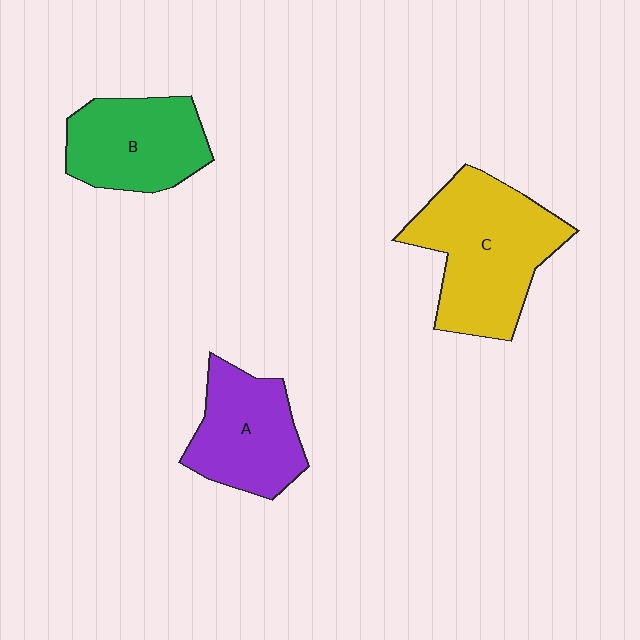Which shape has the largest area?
Shape C (yellow).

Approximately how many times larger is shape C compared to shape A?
Approximately 1.5 times.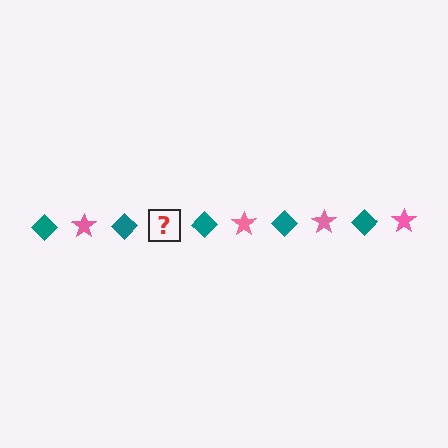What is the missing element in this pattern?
The missing element is a pink star.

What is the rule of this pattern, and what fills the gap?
The rule is that the pattern alternates between teal diamond and pink star. The gap should be filled with a pink star.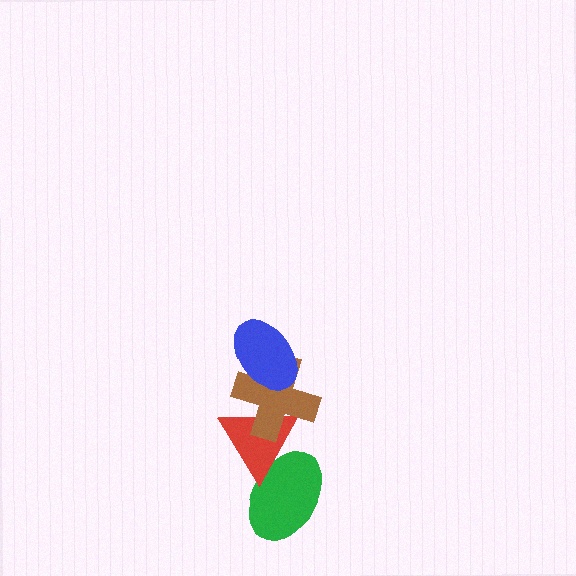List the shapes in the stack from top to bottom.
From top to bottom: the blue ellipse, the brown cross, the red triangle, the green ellipse.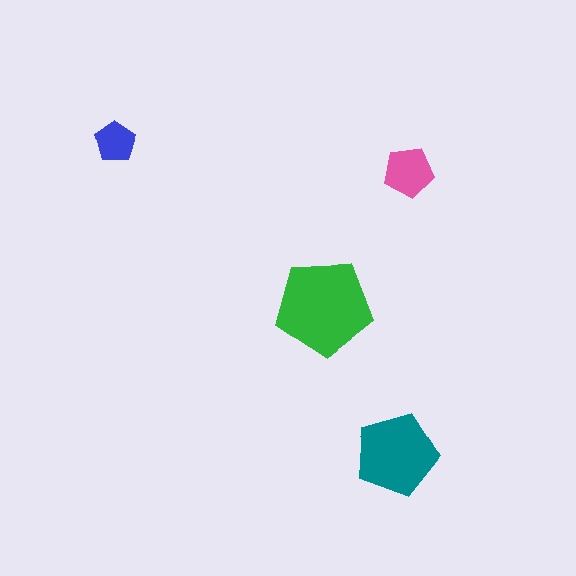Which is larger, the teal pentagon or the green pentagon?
The green one.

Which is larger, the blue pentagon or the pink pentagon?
The pink one.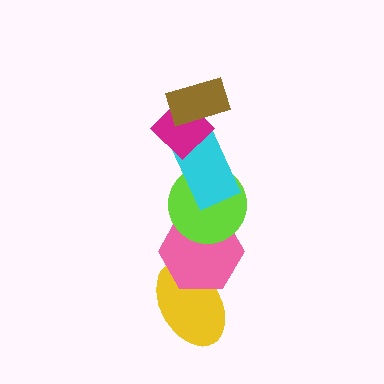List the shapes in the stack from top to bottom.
From top to bottom: the brown rectangle, the magenta diamond, the cyan rectangle, the lime circle, the pink hexagon, the yellow ellipse.